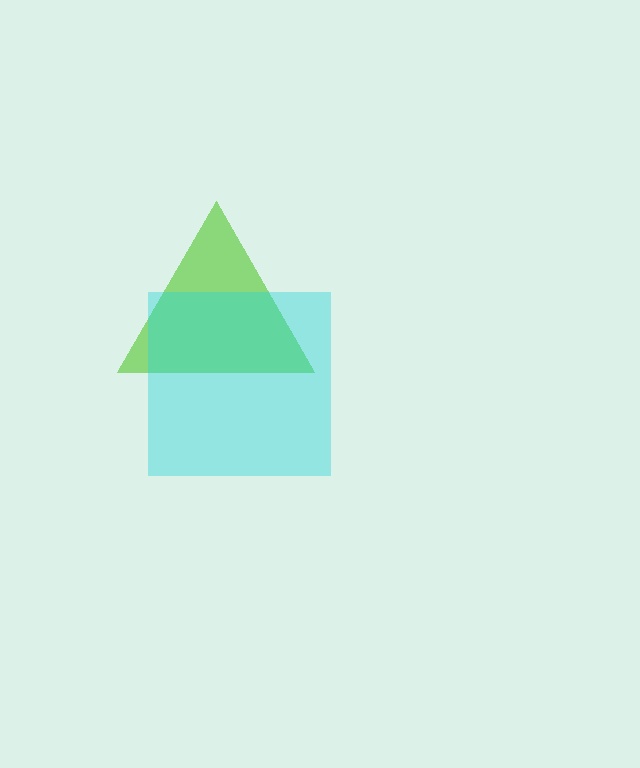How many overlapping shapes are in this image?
There are 2 overlapping shapes in the image.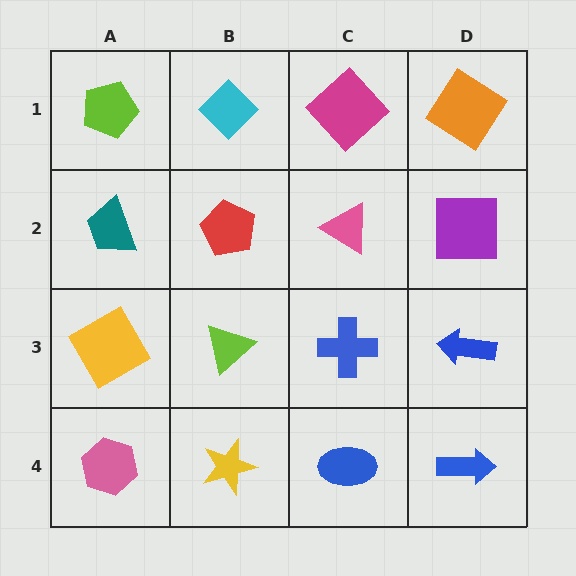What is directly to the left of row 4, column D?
A blue ellipse.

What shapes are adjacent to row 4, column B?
A lime triangle (row 3, column B), a pink hexagon (row 4, column A), a blue ellipse (row 4, column C).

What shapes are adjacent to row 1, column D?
A purple square (row 2, column D), a magenta diamond (row 1, column C).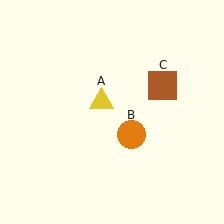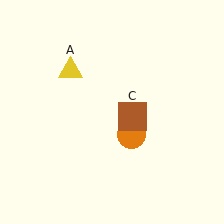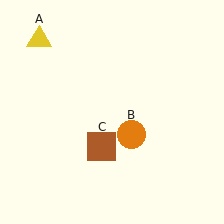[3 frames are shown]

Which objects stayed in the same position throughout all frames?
Orange circle (object B) remained stationary.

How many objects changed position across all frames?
2 objects changed position: yellow triangle (object A), brown square (object C).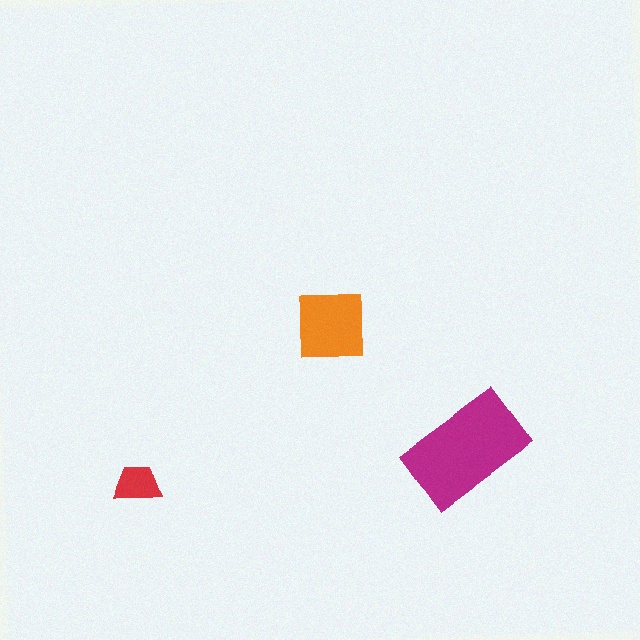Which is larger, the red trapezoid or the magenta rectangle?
The magenta rectangle.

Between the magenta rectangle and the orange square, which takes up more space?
The magenta rectangle.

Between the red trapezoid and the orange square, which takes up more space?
The orange square.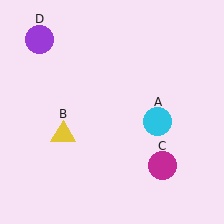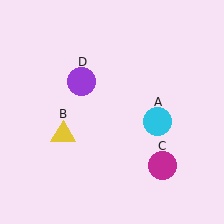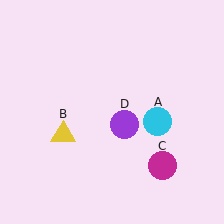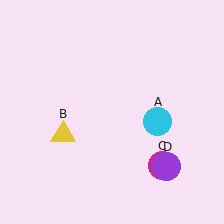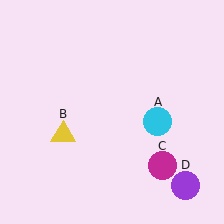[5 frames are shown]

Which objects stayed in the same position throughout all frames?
Cyan circle (object A) and yellow triangle (object B) and magenta circle (object C) remained stationary.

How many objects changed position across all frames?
1 object changed position: purple circle (object D).